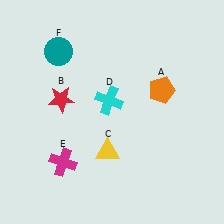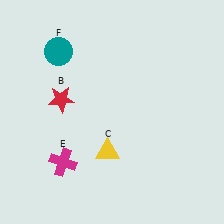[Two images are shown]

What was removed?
The orange pentagon (A), the cyan cross (D) were removed in Image 2.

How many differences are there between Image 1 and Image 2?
There are 2 differences between the two images.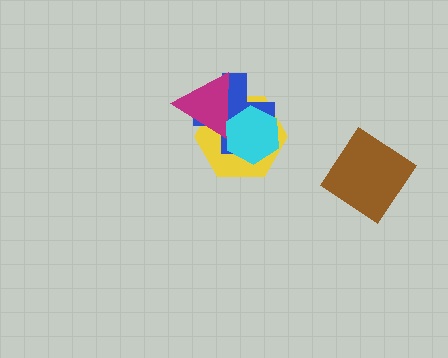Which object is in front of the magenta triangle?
The cyan hexagon is in front of the magenta triangle.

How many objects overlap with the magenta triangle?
3 objects overlap with the magenta triangle.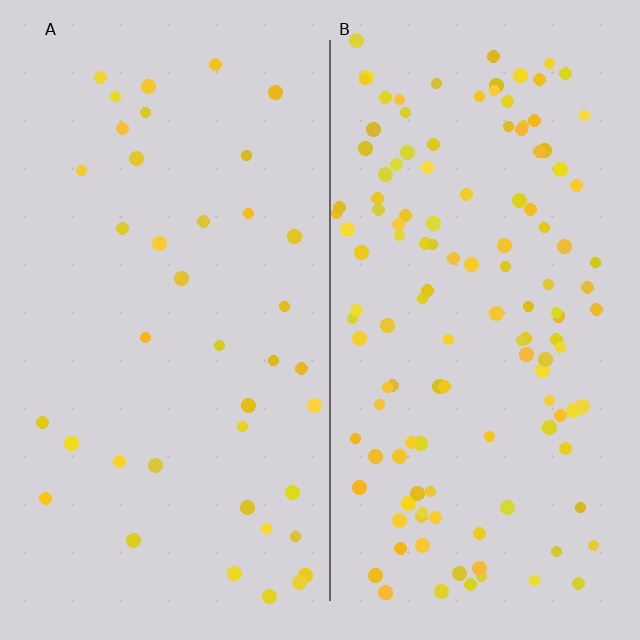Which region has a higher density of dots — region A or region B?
B (the right).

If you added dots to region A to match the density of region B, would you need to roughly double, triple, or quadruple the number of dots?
Approximately triple.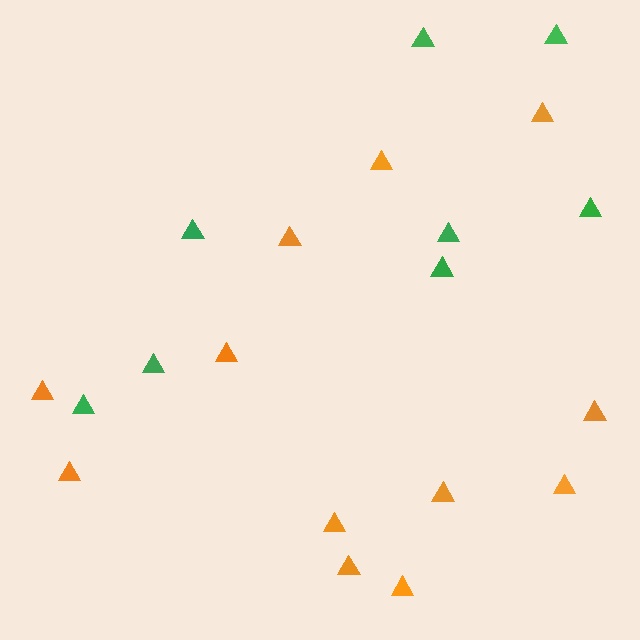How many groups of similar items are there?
There are 2 groups: one group of green triangles (8) and one group of orange triangles (12).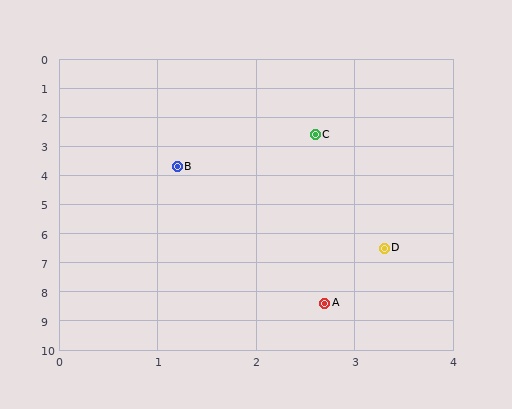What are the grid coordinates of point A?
Point A is at approximately (2.7, 8.4).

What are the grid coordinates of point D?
Point D is at approximately (3.3, 6.5).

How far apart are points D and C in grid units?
Points D and C are about 4.0 grid units apart.